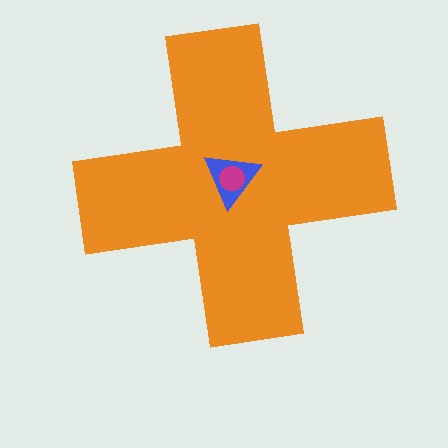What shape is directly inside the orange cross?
The blue triangle.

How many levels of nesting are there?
3.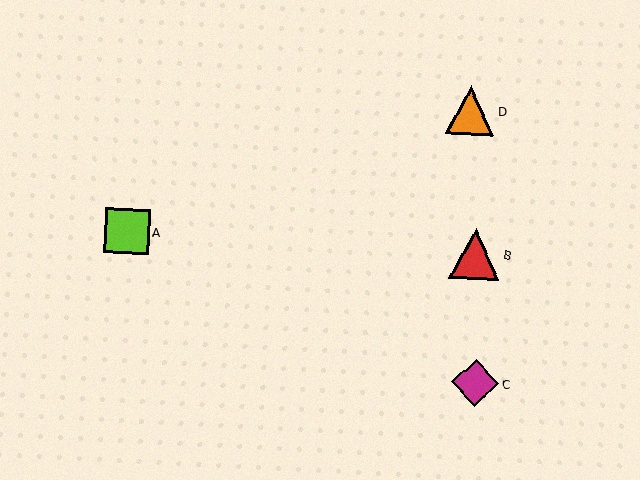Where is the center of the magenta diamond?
The center of the magenta diamond is at (475, 383).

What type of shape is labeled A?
Shape A is a lime square.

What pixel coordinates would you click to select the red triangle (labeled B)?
Click at (475, 254) to select the red triangle B.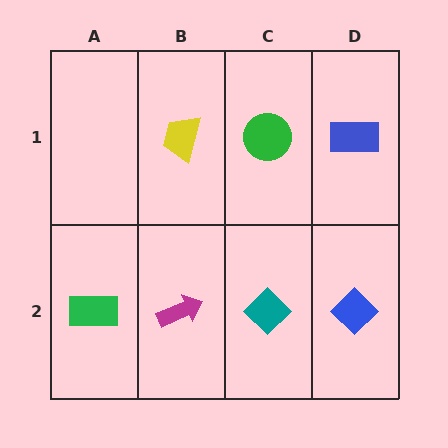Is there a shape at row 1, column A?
No, that cell is empty.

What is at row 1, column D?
A blue rectangle.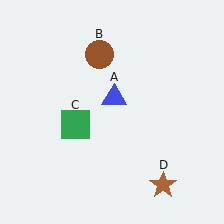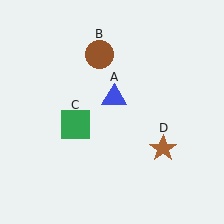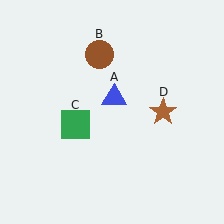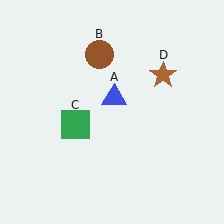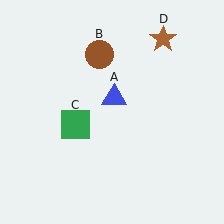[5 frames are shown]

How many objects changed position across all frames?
1 object changed position: brown star (object D).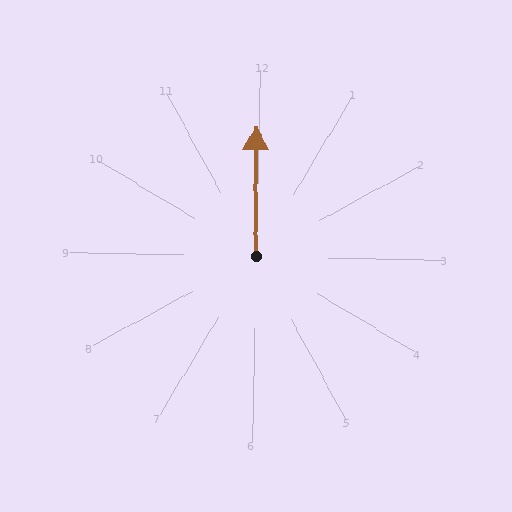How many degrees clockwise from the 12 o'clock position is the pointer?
Approximately 359 degrees.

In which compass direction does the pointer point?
North.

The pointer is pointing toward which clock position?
Roughly 12 o'clock.